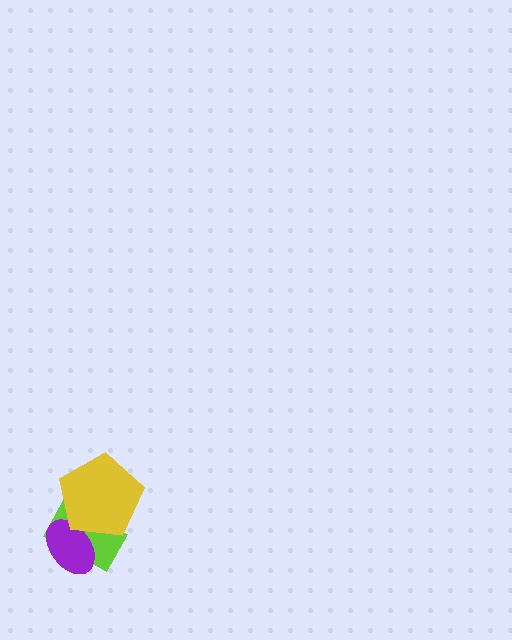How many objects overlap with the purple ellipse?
2 objects overlap with the purple ellipse.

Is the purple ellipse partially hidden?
Yes, it is partially covered by another shape.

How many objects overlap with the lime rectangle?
2 objects overlap with the lime rectangle.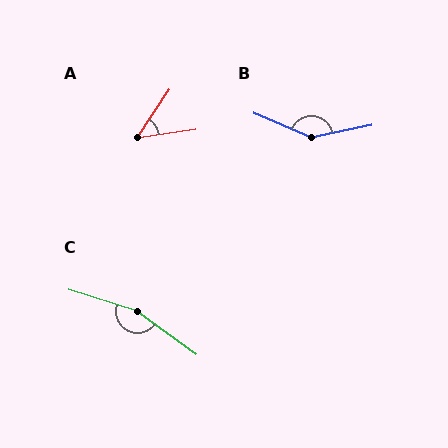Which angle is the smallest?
A, at approximately 49 degrees.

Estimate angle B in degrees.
Approximately 145 degrees.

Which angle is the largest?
C, at approximately 161 degrees.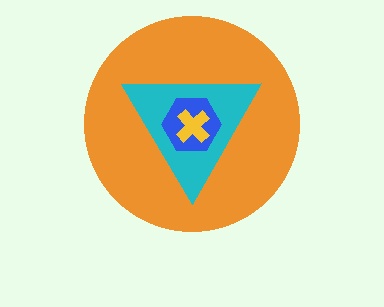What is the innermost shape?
The yellow cross.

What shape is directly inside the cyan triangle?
The blue hexagon.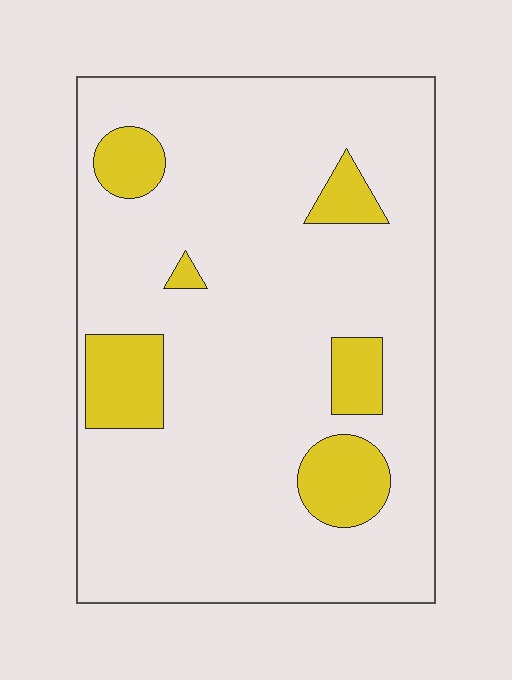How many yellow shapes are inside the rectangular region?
6.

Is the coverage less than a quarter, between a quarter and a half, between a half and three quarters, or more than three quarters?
Less than a quarter.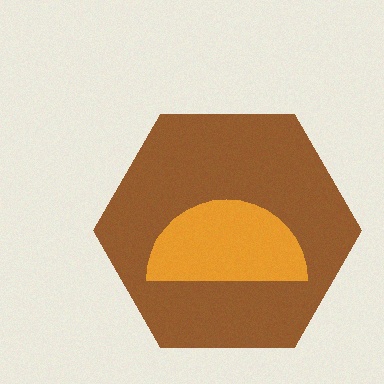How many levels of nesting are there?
2.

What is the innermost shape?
The orange semicircle.